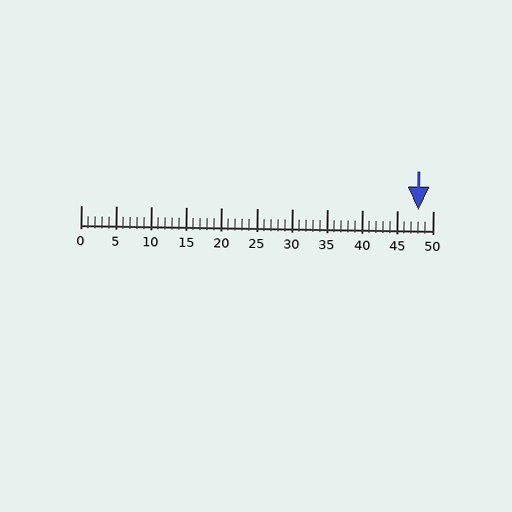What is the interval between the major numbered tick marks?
The major tick marks are spaced 5 units apart.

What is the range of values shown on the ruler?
The ruler shows values from 0 to 50.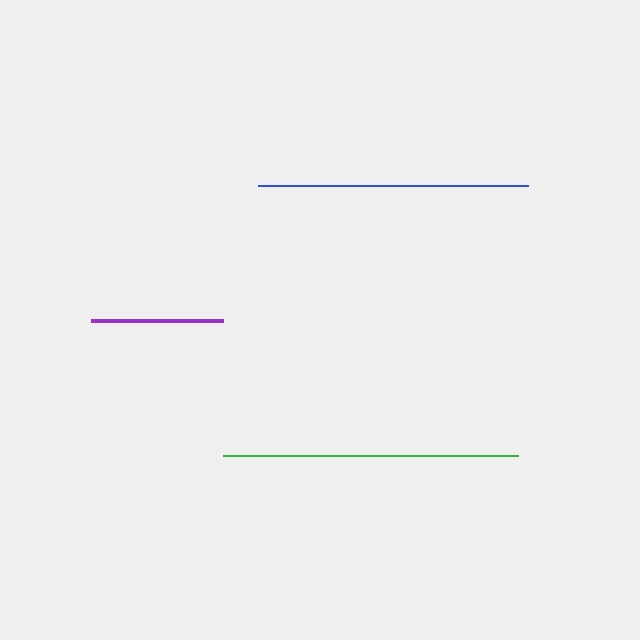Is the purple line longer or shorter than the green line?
The green line is longer than the purple line.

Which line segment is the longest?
The green line is the longest at approximately 295 pixels.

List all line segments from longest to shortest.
From longest to shortest: green, blue, purple.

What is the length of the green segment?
The green segment is approximately 295 pixels long.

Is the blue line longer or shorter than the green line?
The green line is longer than the blue line.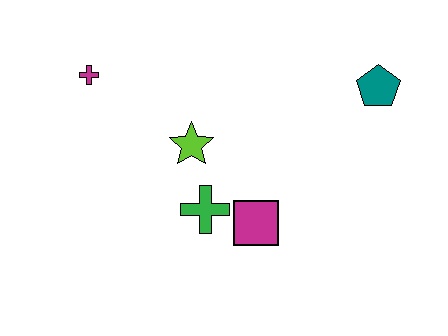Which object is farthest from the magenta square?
The magenta cross is farthest from the magenta square.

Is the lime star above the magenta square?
Yes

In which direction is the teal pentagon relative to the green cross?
The teal pentagon is to the right of the green cross.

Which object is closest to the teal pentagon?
The magenta square is closest to the teal pentagon.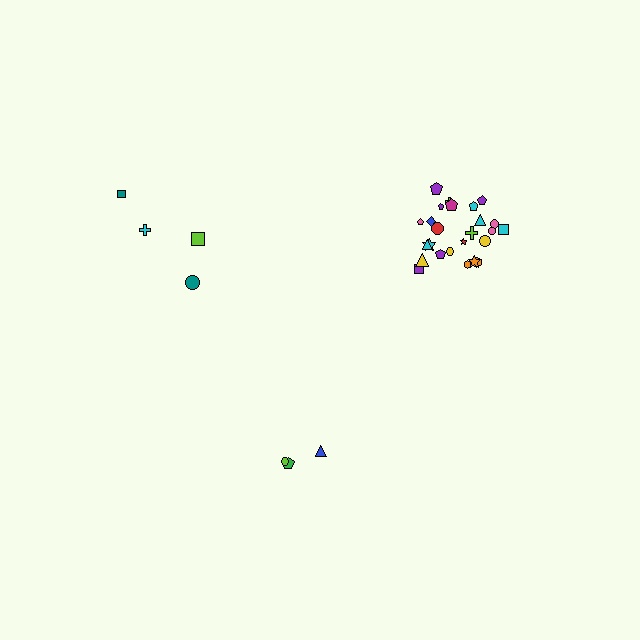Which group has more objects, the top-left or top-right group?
The top-right group.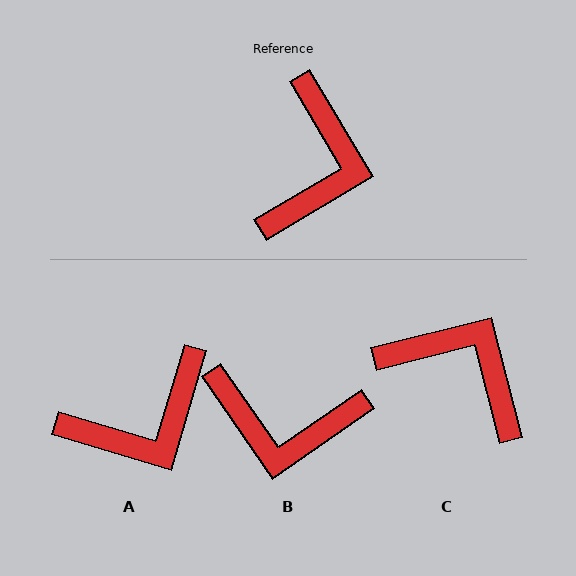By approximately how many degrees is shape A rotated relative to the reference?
Approximately 47 degrees clockwise.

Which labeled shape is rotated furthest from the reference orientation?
B, about 86 degrees away.